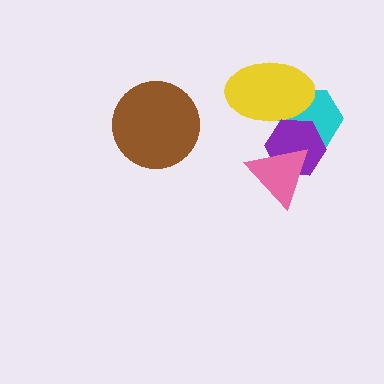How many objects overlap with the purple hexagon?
3 objects overlap with the purple hexagon.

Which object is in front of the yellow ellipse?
The purple hexagon is in front of the yellow ellipse.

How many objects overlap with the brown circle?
0 objects overlap with the brown circle.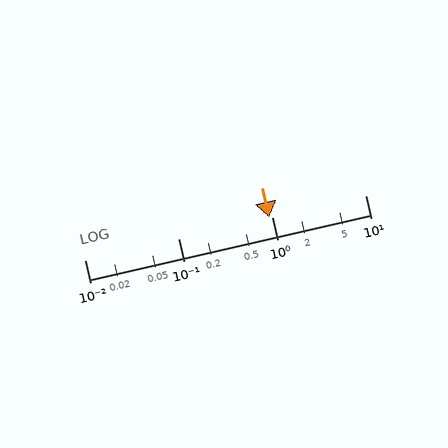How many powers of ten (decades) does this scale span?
The scale spans 3 decades, from 0.01 to 10.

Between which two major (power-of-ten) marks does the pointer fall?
The pointer is between 0.1 and 1.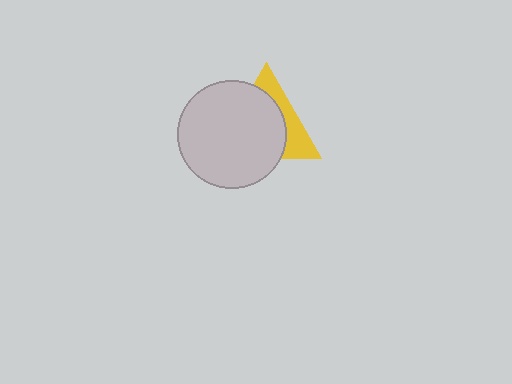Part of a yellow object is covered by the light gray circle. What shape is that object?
It is a triangle.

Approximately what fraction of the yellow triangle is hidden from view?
Roughly 66% of the yellow triangle is hidden behind the light gray circle.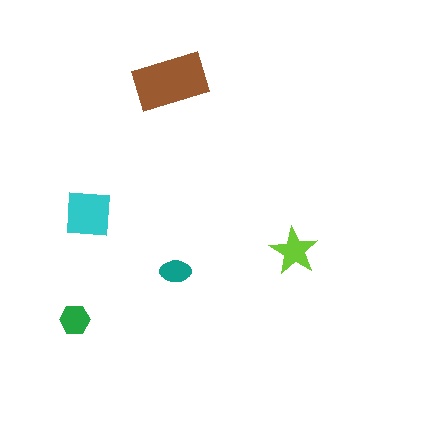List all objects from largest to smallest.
The brown rectangle, the cyan square, the lime star, the green hexagon, the teal ellipse.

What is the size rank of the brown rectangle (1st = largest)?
1st.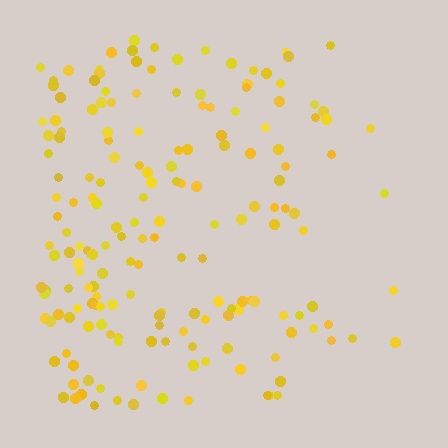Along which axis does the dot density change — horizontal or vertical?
Horizontal.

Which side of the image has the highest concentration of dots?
The left.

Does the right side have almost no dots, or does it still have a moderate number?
Still a moderate number, just noticeably fewer than the left.